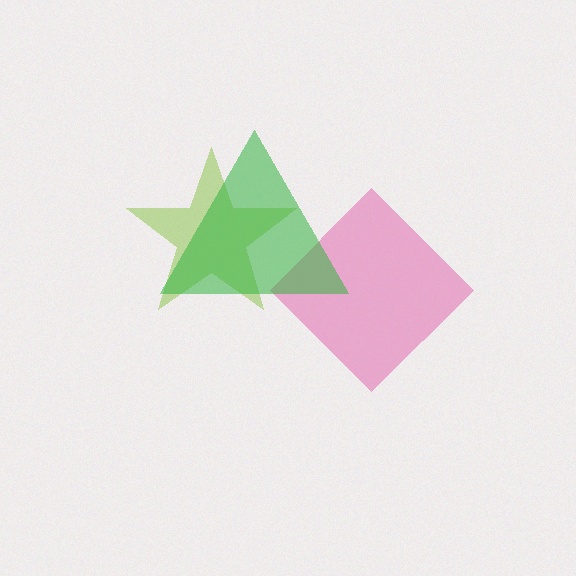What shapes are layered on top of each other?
The layered shapes are: a lime star, a pink diamond, a green triangle.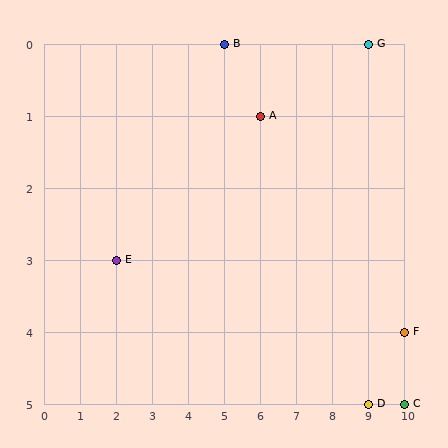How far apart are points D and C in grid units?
Points D and C are 1 column apart.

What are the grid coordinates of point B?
Point B is at grid coordinates (5, 0).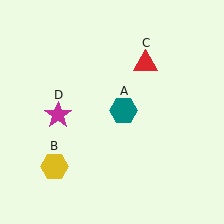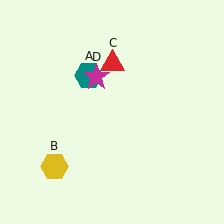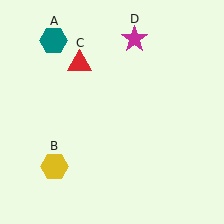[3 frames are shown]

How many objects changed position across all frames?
3 objects changed position: teal hexagon (object A), red triangle (object C), magenta star (object D).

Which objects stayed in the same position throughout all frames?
Yellow hexagon (object B) remained stationary.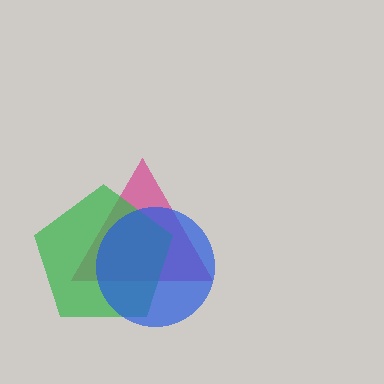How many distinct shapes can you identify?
There are 3 distinct shapes: a magenta triangle, a green pentagon, a blue circle.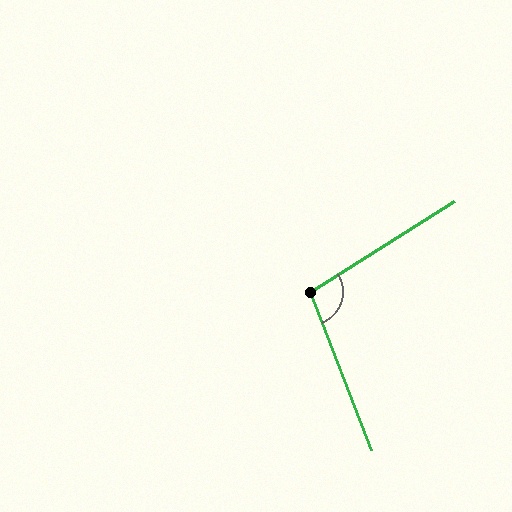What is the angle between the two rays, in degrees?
Approximately 101 degrees.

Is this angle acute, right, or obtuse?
It is obtuse.